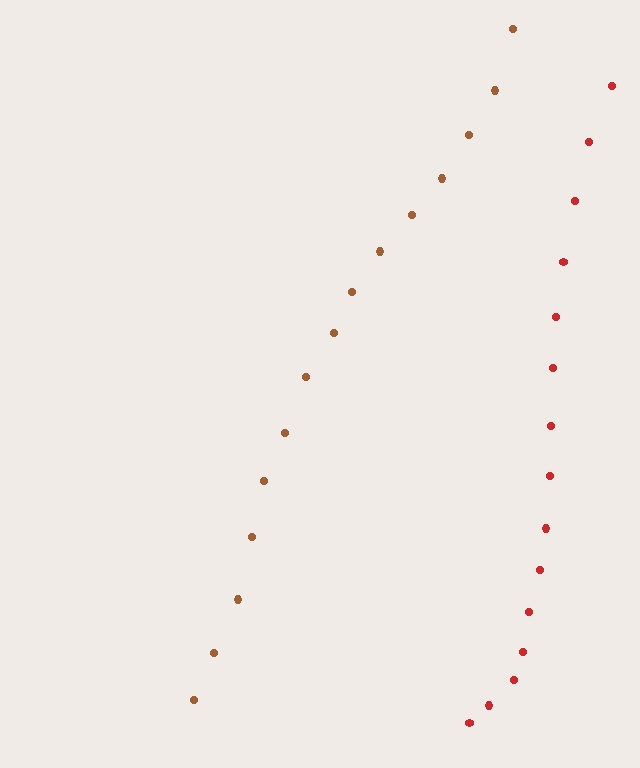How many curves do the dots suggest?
There are 2 distinct paths.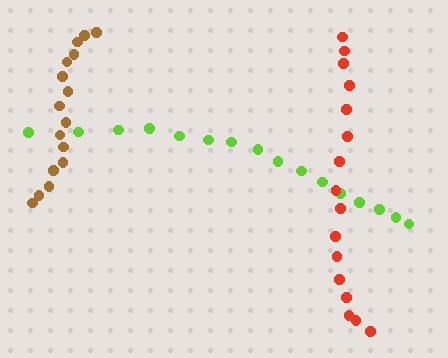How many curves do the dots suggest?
There are 3 distinct paths.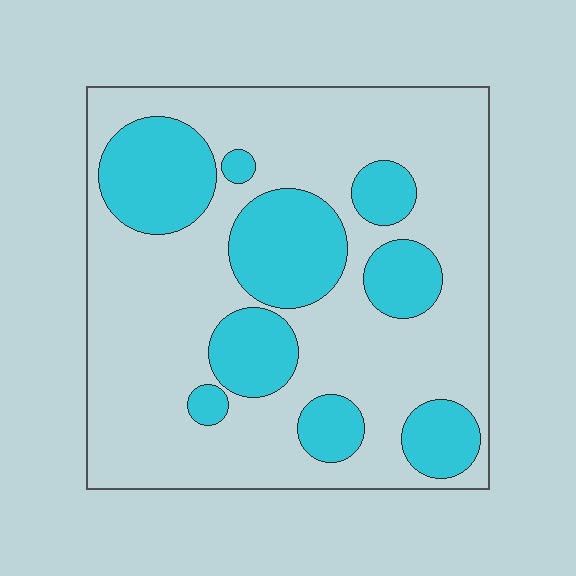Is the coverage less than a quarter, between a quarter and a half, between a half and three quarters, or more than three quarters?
Between a quarter and a half.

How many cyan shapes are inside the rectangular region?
9.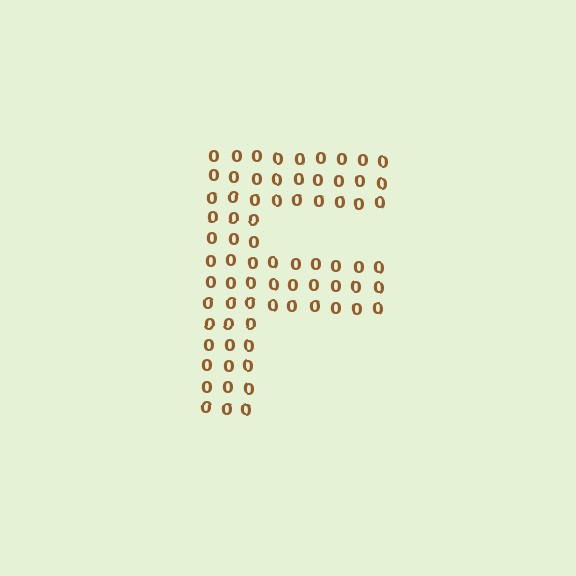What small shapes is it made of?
It is made of small digit 0's.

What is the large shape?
The large shape is the letter F.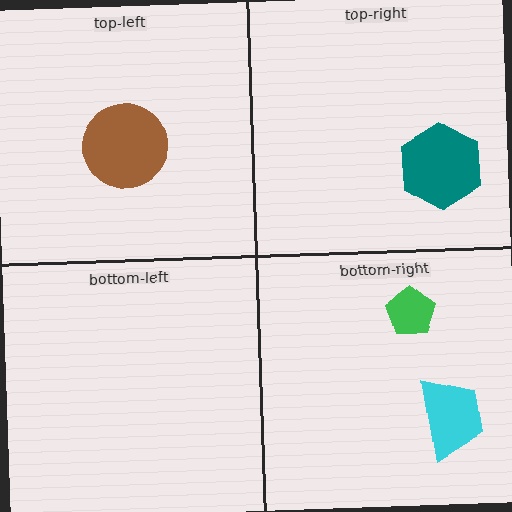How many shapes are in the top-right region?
1.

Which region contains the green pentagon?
The bottom-right region.